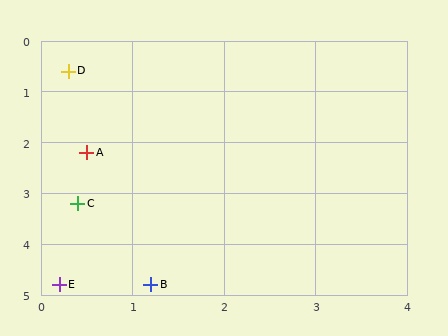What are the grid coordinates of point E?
Point E is at approximately (0.2, 4.8).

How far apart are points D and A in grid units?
Points D and A are about 1.6 grid units apart.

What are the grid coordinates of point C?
Point C is at approximately (0.4, 3.2).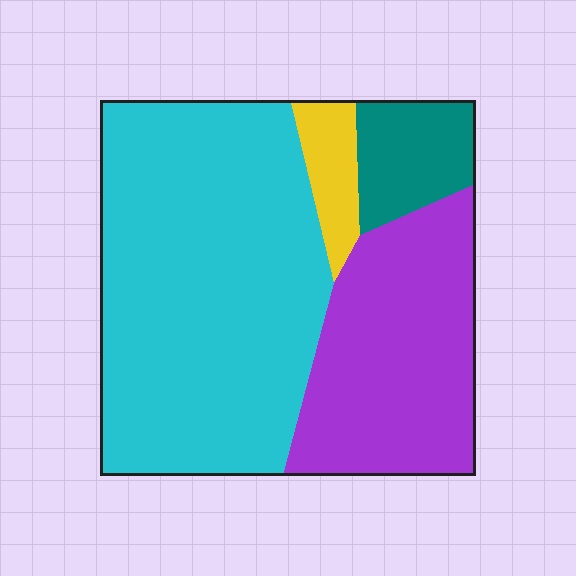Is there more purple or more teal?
Purple.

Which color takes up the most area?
Cyan, at roughly 55%.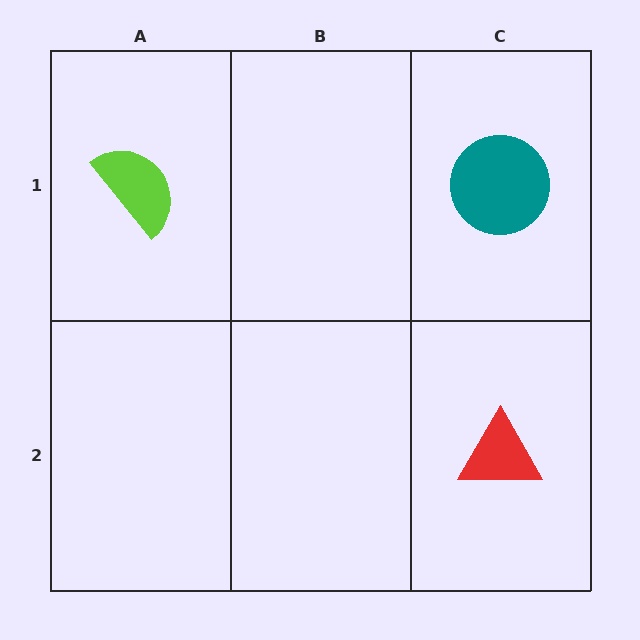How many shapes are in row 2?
1 shape.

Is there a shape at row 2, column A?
No, that cell is empty.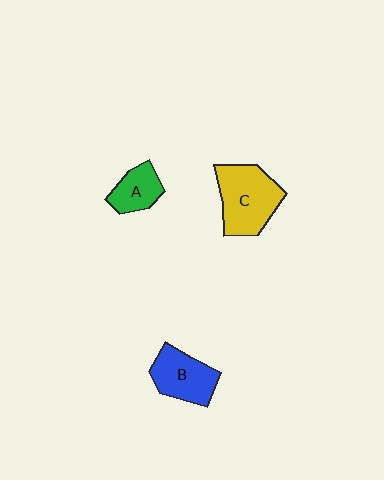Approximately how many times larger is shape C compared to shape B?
Approximately 1.3 times.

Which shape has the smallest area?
Shape A (green).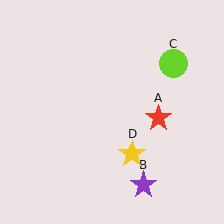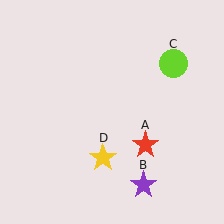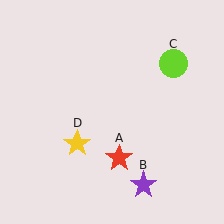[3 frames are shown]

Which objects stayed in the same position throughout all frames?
Purple star (object B) and lime circle (object C) remained stationary.